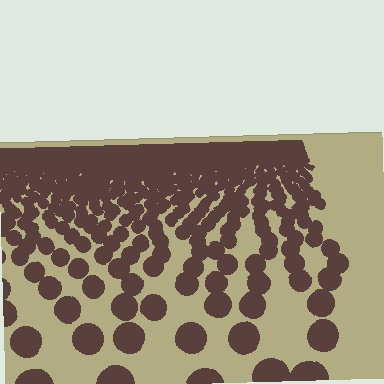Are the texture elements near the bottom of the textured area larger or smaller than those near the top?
Larger. Near the bottom, elements are closer to the viewer and appear at a bigger on-screen size.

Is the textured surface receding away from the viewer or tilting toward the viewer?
The surface is receding away from the viewer. Texture elements get smaller and denser toward the top.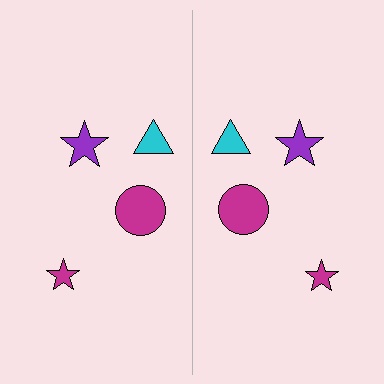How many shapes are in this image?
There are 8 shapes in this image.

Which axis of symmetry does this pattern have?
The pattern has a vertical axis of symmetry running through the center of the image.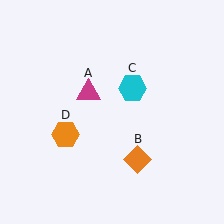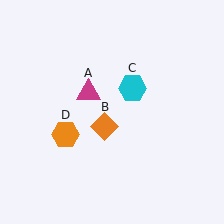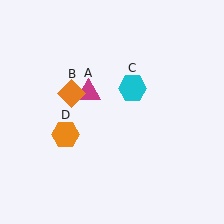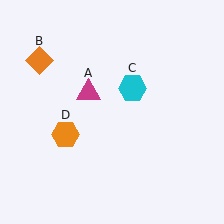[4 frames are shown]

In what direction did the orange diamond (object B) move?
The orange diamond (object B) moved up and to the left.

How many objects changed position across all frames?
1 object changed position: orange diamond (object B).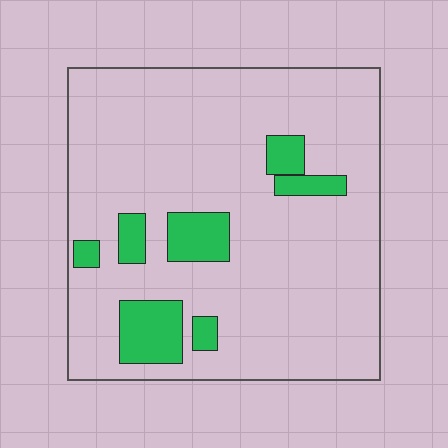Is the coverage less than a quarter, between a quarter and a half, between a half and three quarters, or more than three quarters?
Less than a quarter.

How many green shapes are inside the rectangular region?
7.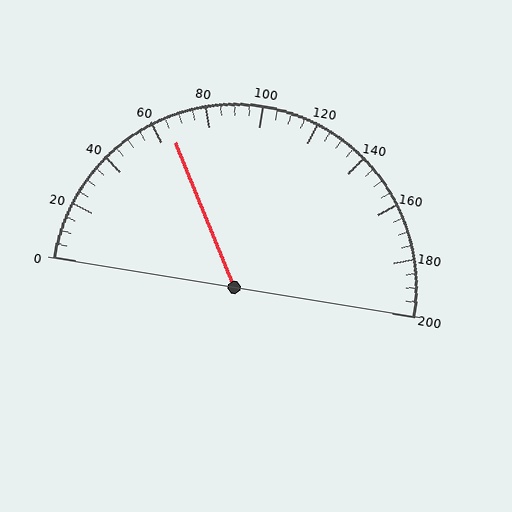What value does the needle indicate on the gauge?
The needle indicates approximately 65.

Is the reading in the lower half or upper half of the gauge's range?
The reading is in the lower half of the range (0 to 200).